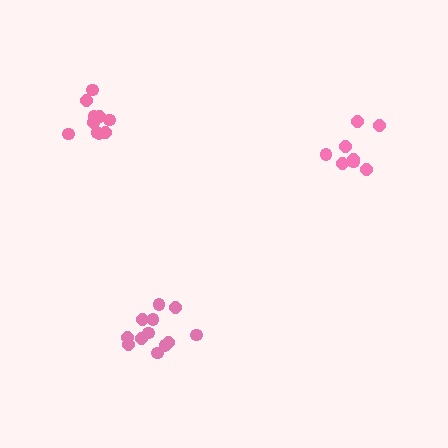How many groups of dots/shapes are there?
There are 3 groups.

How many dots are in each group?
Group 1: 10 dots, Group 2: 8 dots, Group 3: 12 dots (30 total).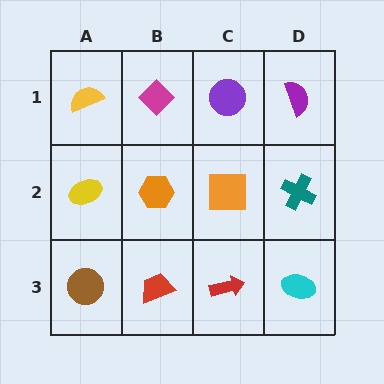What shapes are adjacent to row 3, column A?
A yellow ellipse (row 2, column A), a red trapezoid (row 3, column B).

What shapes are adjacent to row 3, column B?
An orange hexagon (row 2, column B), a brown circle (row 3, column A), a red arrow (row 3, column C).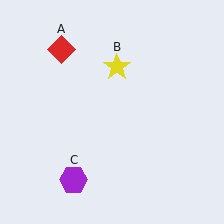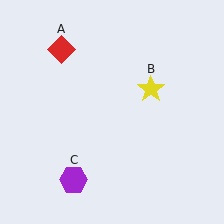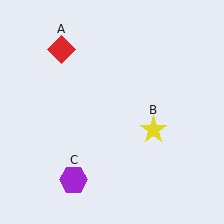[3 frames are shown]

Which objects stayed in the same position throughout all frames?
Red diamond (object A) and purple hexagon (object C) remained stationary.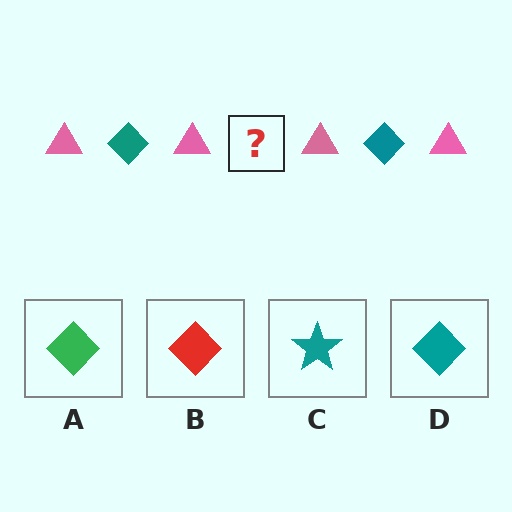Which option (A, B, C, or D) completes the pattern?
D.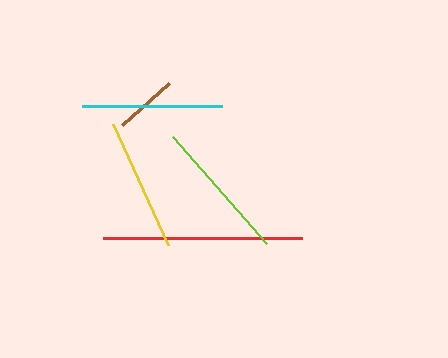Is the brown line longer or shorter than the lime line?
The lime line is longer than the brown line.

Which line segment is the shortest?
The brown line is the shortest at approximately 63 pixels.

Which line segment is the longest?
The red line is the longest at approximately 199 pixels.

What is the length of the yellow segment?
The yellow segment is approximately 133 pixels long.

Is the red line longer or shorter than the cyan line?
The red line is longer than the cyan line.